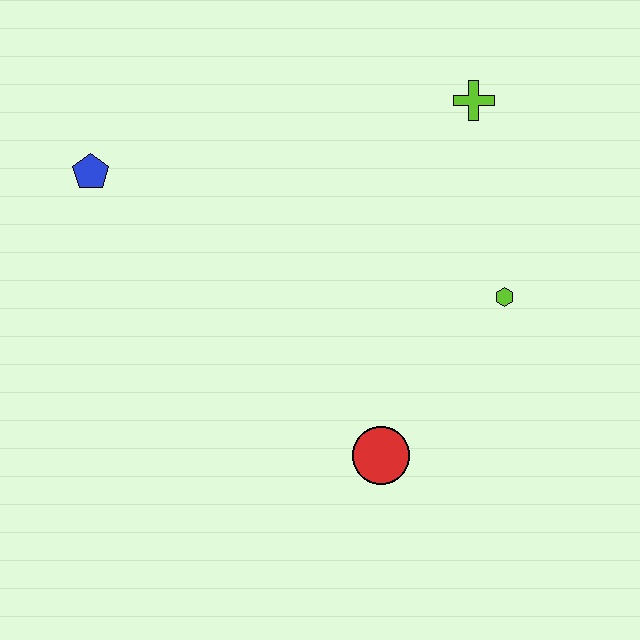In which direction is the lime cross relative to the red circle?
The lime cross is above the red circle.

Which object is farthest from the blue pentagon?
The lime hexagon is farthest from the blue pentagon.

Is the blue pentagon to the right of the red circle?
No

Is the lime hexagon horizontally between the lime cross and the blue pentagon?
No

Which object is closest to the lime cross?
The lime hexagon is closest to the lime cross.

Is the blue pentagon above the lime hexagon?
Yes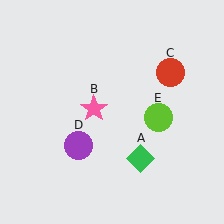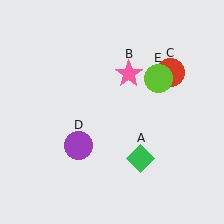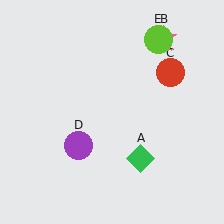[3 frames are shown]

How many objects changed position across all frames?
2 objects changed position: pink star (object B), lime circle (object E).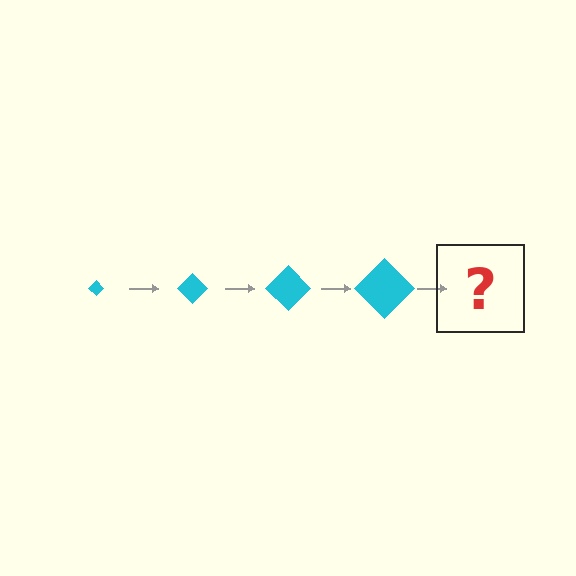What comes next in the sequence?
The next element should be a cyan diamond, larger than the previous one.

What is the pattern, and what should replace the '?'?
The pattern is that the diamond gets progressively larger each step. The '?' should be a cyan diamond, larger than the previous one.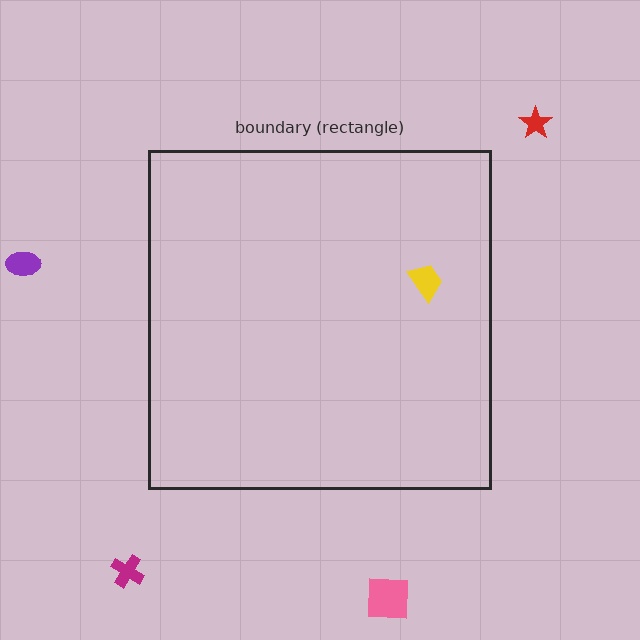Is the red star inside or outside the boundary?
Outside.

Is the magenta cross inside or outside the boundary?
Outside.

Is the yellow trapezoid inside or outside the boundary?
Inside.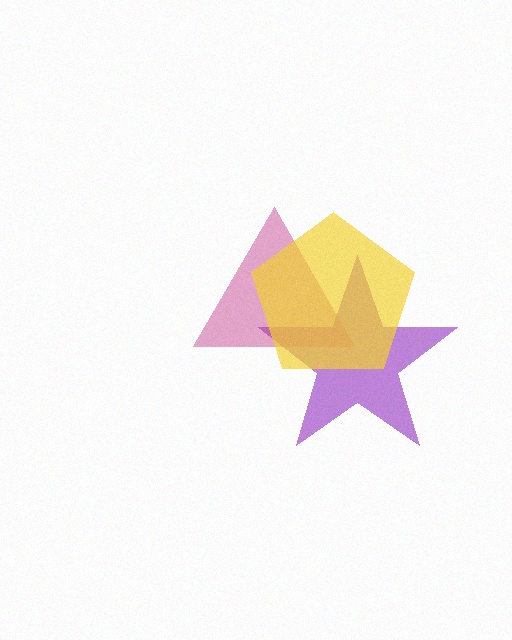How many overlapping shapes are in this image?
There are 3 overlapping shapes in the image.